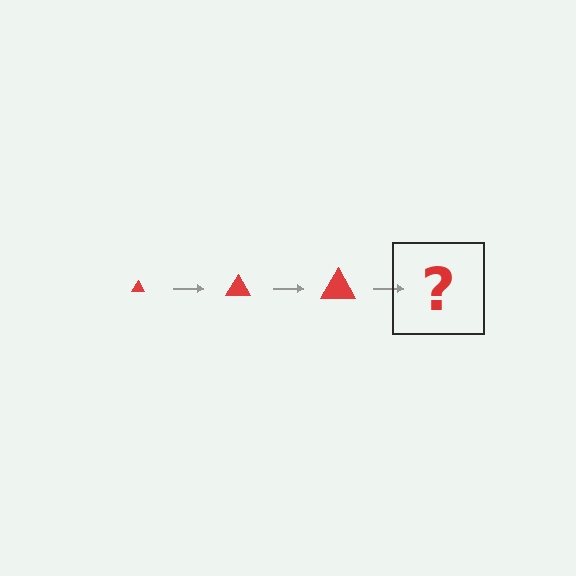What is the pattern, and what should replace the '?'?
The pattern is that the triangle gets progressively larger each step. The '?' should be a red triangle, larger than the previous one.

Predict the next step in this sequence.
The next step is a red triangle, larger than the previous one.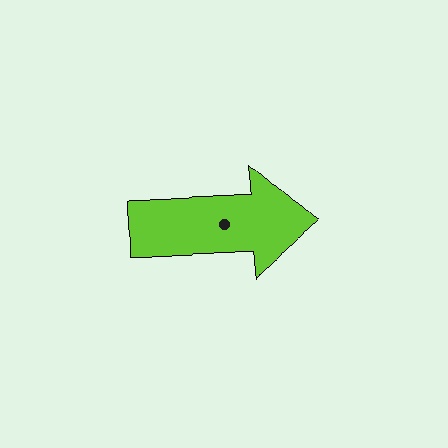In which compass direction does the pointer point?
East.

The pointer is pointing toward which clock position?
Roughly 3 o'clock.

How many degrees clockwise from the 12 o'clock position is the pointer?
Approximately 89 degrees.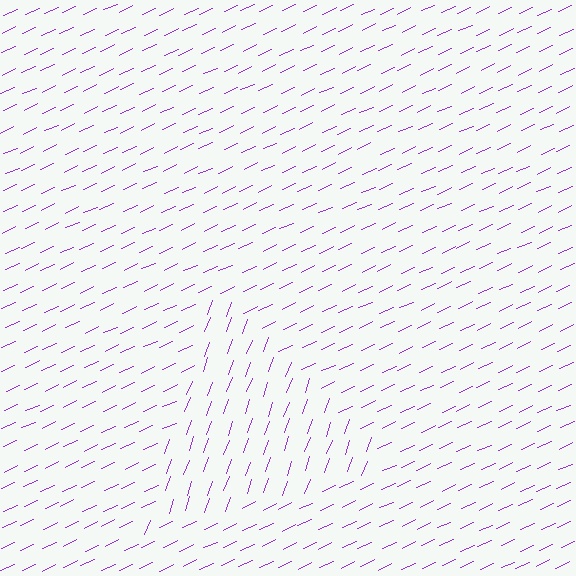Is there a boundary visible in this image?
Yes, there is a texture boundary formed by a change in line orientation.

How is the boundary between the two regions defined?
The boundary is defined purely by a change in line orientation (approximately 45 degrees difference). All lines are the same color and thickness.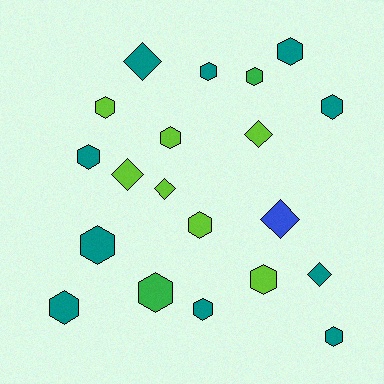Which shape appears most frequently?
Hexagon, with 14 objects.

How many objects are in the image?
There are 20 objects.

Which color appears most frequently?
Teal, with 10 objects.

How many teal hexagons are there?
There are 8 teal hexagons.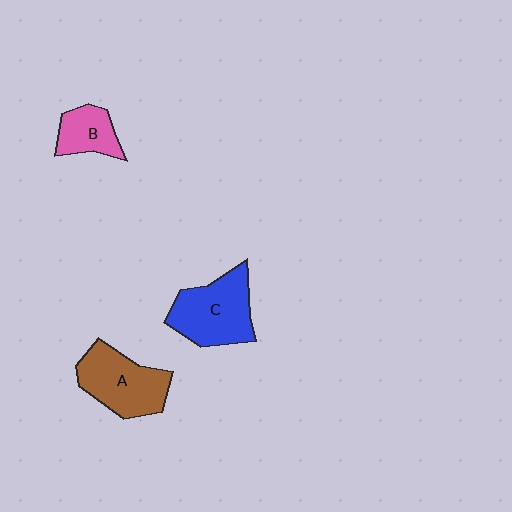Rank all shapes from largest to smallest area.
From largest to smallest: C (blue), A (brown), B (pink).